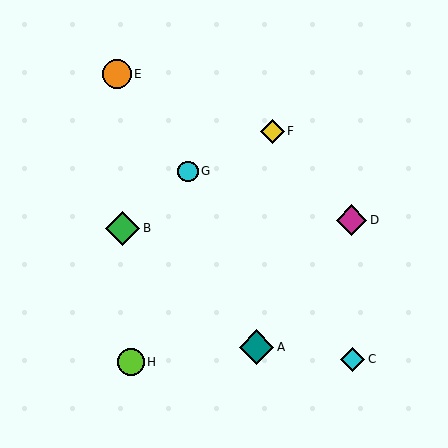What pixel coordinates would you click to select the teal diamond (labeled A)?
Click at (256, 347) to select the teal diamond A.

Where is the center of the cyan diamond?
The center of the cyan diamond is at (352, 359).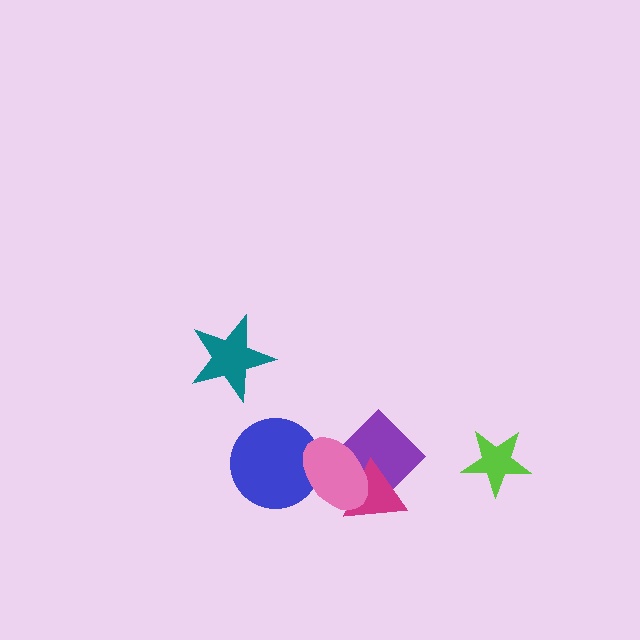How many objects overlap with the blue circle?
1 object overlaps with the blue circle.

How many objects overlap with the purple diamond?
2 objects overlap with the purple diamond.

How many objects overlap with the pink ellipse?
3 objects overlap with the pink ellipse.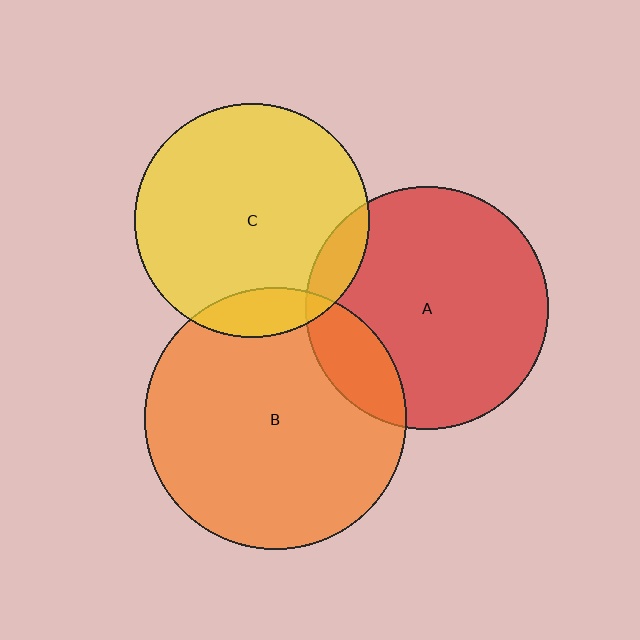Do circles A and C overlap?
Yes.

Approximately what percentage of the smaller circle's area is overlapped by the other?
Approximately 10%.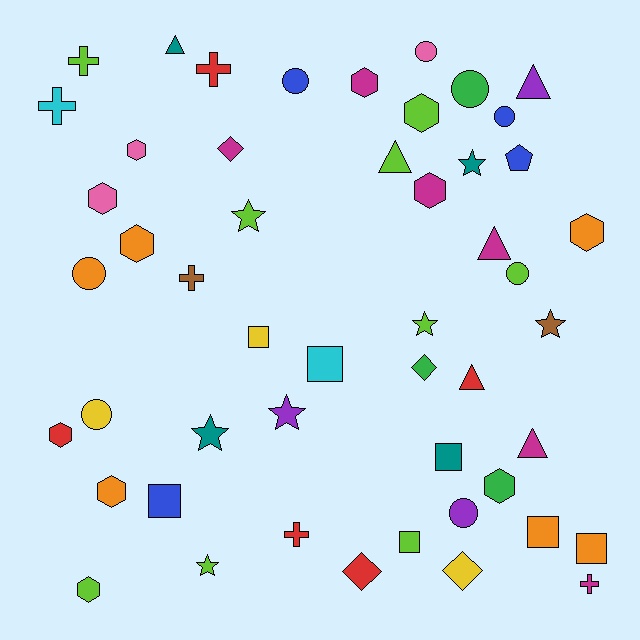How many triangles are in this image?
There are 6 triangles.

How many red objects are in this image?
There are 5 red objects.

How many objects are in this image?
There are 50 objects.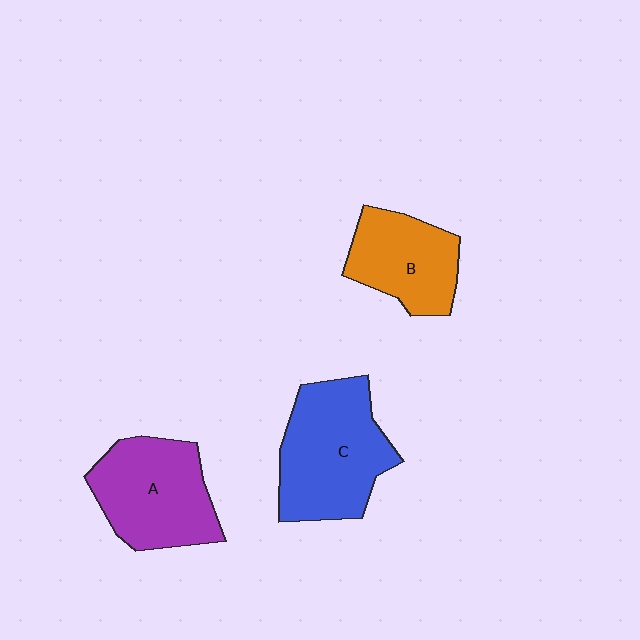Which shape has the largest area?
Shape C (blue).